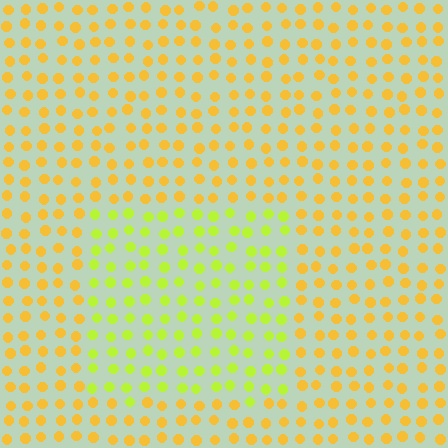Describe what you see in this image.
The image is filled with small yellow elements in a uniform arrangement. A rectangle-shaped region is visible where the elements are tinted to a slightly different hue, forming a subtle color boundary.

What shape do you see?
I see a rectangle.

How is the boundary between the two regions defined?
The boundary is defined purely by a slight shift in hue (about 37 degrees). Spacing, size, and orientation are identical on both sides.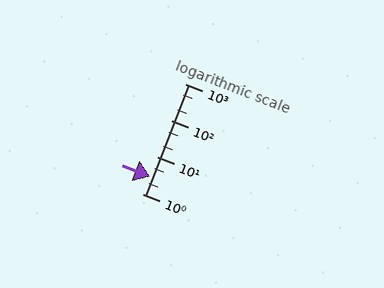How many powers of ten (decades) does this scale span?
The scale spans 3 decades, from 1 to 1000.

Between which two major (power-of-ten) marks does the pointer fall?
The pointer is between 1 and 10.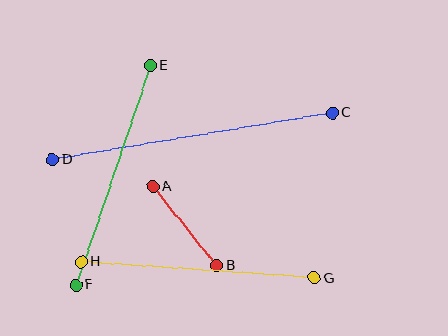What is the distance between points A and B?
The distance is approximately 101 pixels.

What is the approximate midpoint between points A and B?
The midpoint is at approximately (185, 226) pixels.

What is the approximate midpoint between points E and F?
The midpoint is at approximately (113, 175) pixels.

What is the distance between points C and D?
The distance is approximately 284 pixels.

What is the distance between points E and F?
The distance is approximately 232 pixels.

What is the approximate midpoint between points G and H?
The midpoint is at approximately (198, 270) pixels.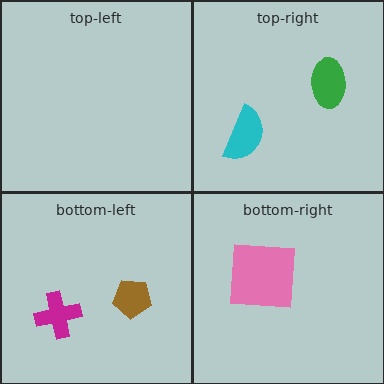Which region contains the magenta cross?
The bottom-left region.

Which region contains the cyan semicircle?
The top-right region.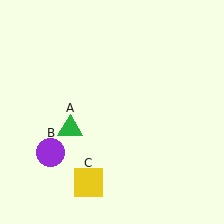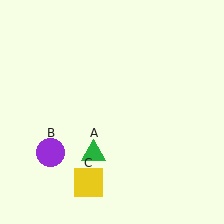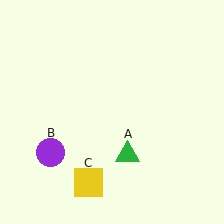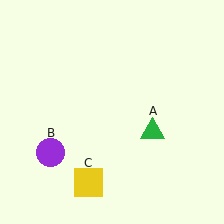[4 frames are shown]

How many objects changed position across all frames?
1 object changed position: green triangle (object A).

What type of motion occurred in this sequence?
The green triangle (object A) rotated counterclockwise around the center of the scene.